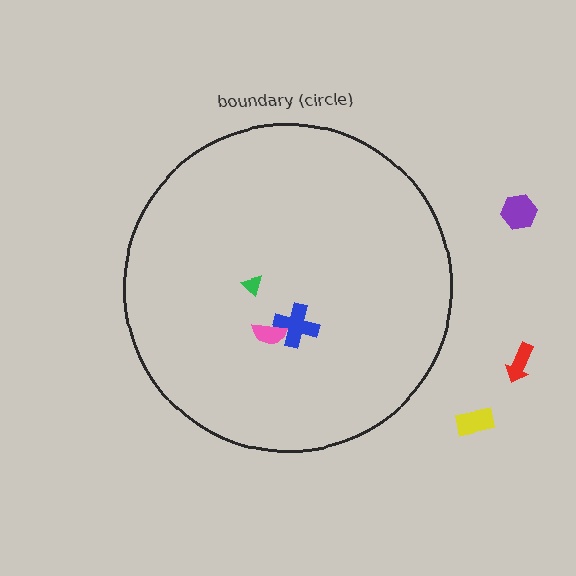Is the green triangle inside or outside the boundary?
Inside.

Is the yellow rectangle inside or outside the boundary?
Outside.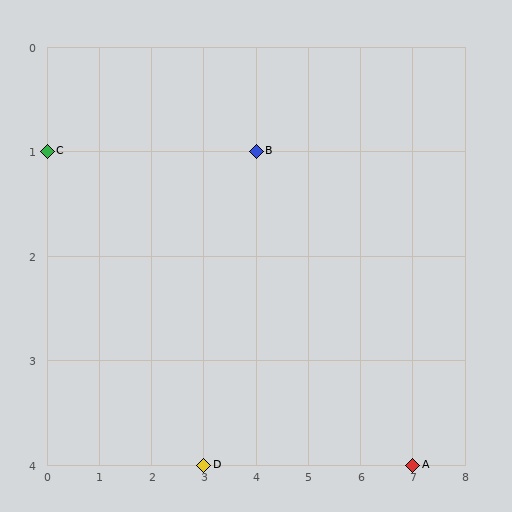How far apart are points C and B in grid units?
Points C and B are 4 columns apart.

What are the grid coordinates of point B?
Point B is at grid coordinates (4, 1).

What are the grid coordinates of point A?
Point A is at grid coordinates (7, 4).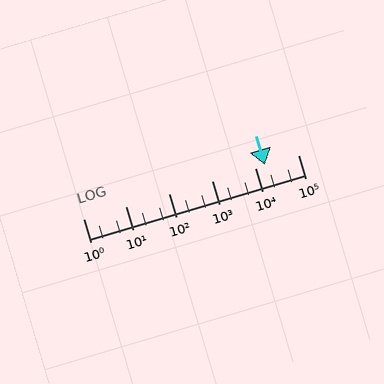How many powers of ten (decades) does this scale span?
The scale spans 5 decades, from 1 to 100000.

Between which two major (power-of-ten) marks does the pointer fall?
The pointer is between 10000 and 100000.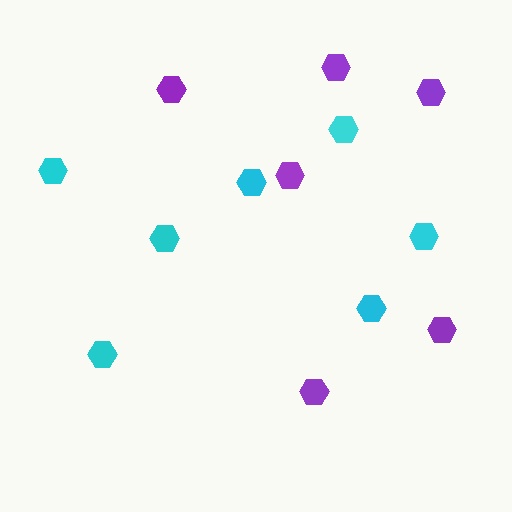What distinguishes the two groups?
There are 2 groups: one group of purple hexagons (6) and one group of cyan hexagons (7).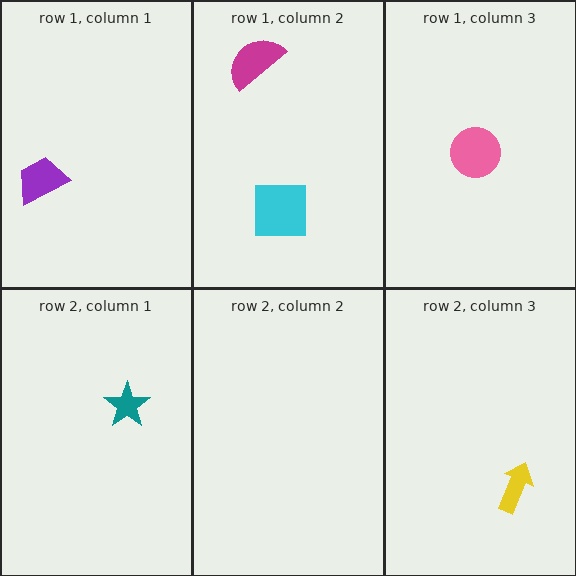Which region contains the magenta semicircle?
The row 1, column 2 region.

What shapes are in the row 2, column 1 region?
The teal star.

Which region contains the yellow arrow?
The row 2, column 3 region.